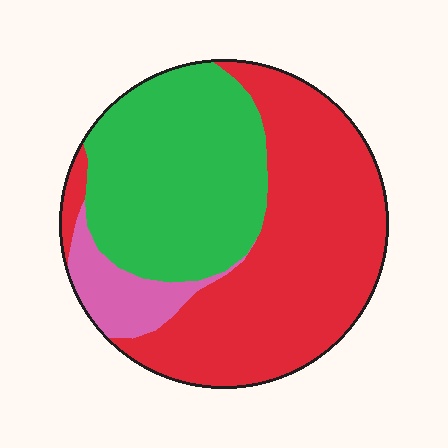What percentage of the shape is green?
Green takes up between a third and a half of the shape.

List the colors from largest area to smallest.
From largest to smallest: red, green, pink.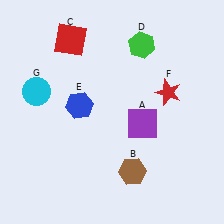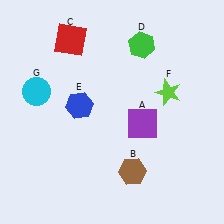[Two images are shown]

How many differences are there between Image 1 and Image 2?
There is 1 difference between the two images.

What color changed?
The star (F) changed from red in Image 1 to lime in Image 2.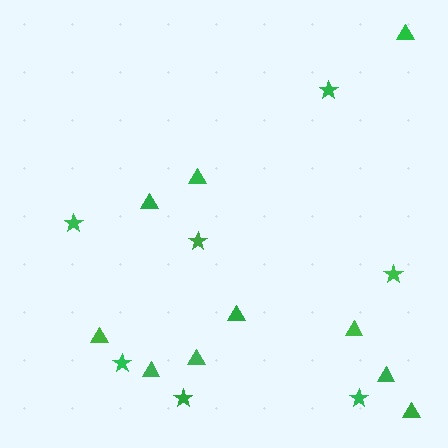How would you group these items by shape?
There are 2 groups: one group of triangles (10) and one group of stars (7).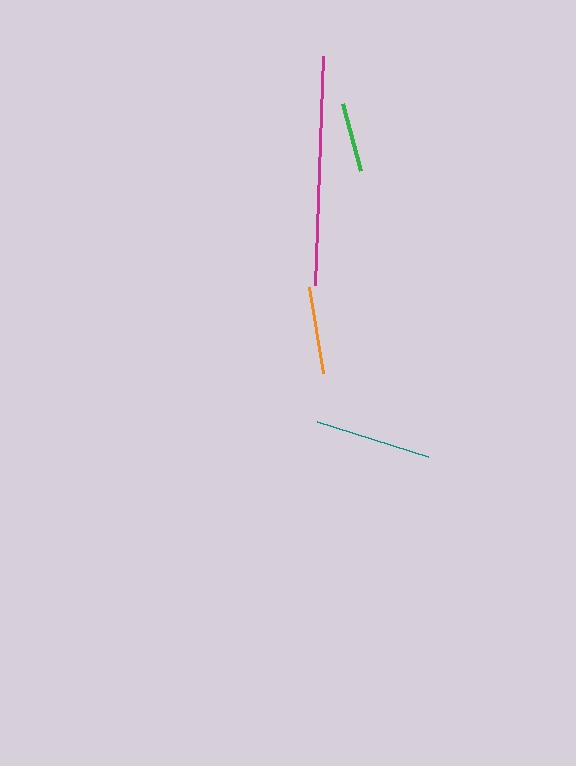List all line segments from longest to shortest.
From longest to shortest: magenta, teal, orange, green.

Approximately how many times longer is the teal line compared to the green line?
The teal line is approximately 1.7 times the length of the green line.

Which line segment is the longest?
The magenta line is the longest at approximately 229 pixels.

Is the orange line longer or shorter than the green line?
The orange line is longer than the green line.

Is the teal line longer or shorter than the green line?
The teal line is longer than the green line.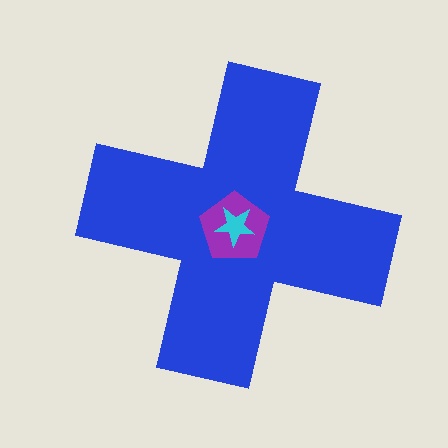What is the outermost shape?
The blue cross.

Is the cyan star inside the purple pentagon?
Yes.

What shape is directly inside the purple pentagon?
The cyan star.